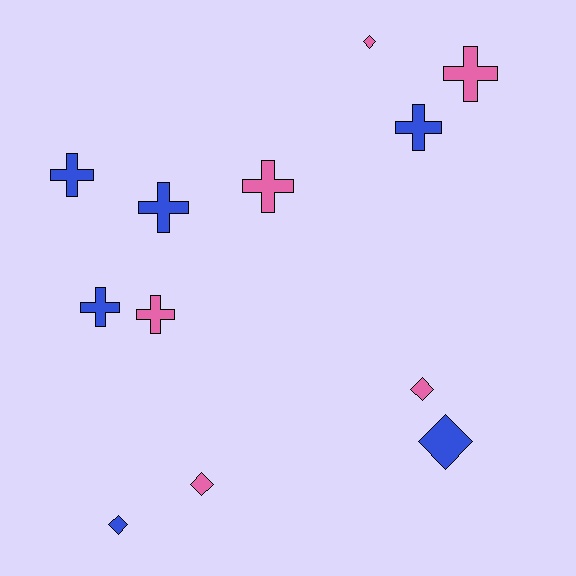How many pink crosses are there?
There are 3 pink crosses.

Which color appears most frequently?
Pink, with 6 objects.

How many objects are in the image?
There are 12 objects.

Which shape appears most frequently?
Cross, with 7 objects.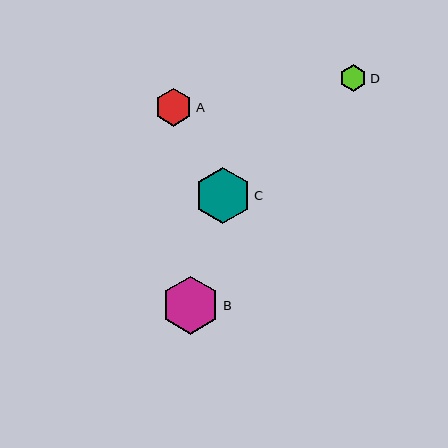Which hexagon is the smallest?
Hexagon D is the smallest with a size of approximately 27 pixels.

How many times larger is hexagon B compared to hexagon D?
Hexagon B is approximately 2.2 times the size of hexagon D.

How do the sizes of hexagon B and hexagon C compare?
Hexagon B and hexagon C are approximately the same size.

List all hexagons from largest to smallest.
From largest to smallest: B, C, A, D.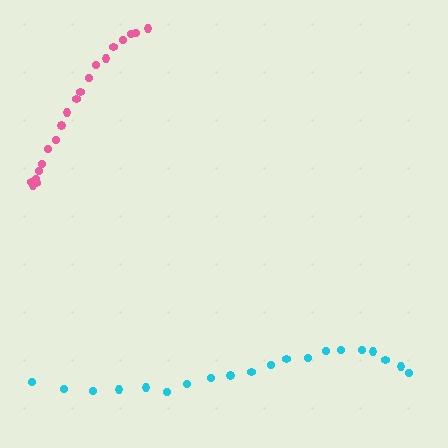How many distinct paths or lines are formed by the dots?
There are 2 distinct paths.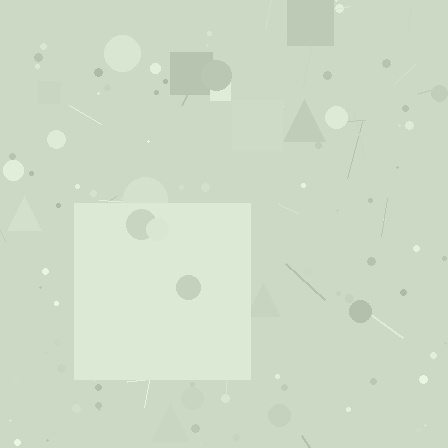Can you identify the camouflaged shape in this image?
The camouflaged shape is a square.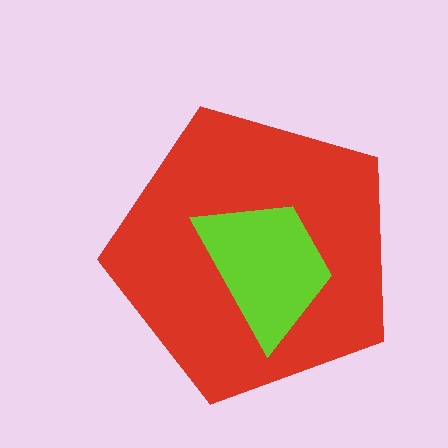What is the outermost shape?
The red pentagon.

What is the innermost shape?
The lime trapezoid.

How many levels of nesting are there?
2.